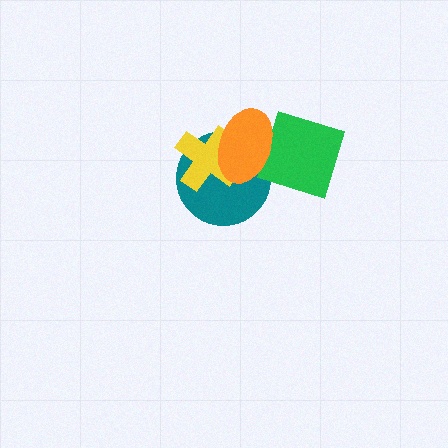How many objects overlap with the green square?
1 object overlaps with the green square.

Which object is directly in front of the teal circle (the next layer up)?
The yellow cross is directly in front of the teal circle.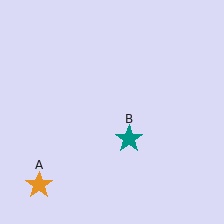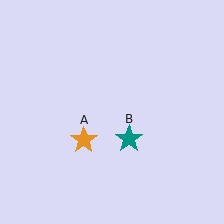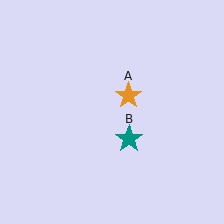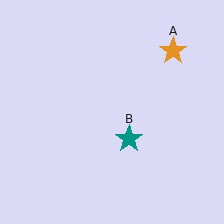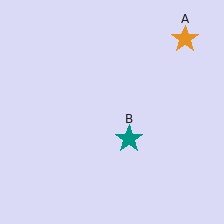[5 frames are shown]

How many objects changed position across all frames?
1 object changed position: orange star (object A).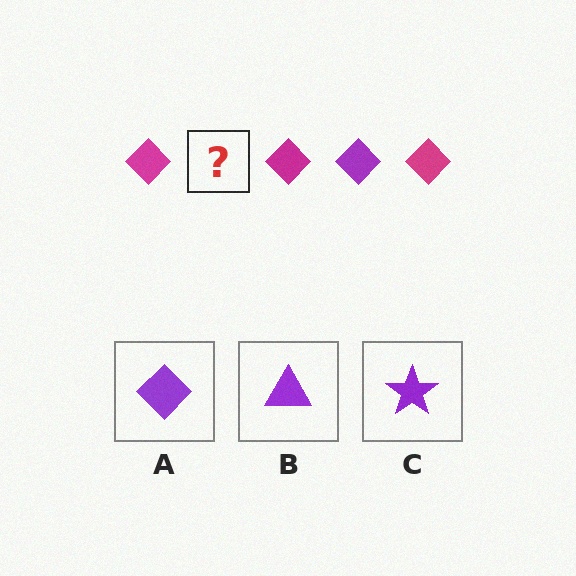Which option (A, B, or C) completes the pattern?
A.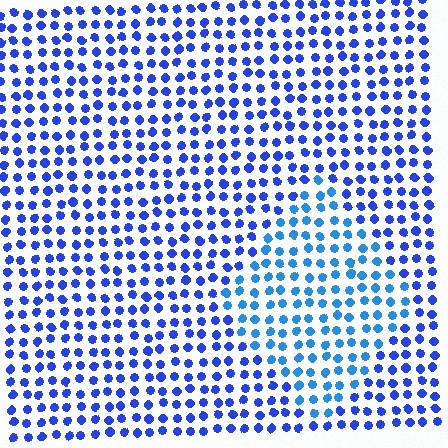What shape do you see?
I see a diamond.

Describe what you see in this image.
The image is filled with small blue elements in a uniform arrangement. A diamond-shaped region is visible where the elements are tinted to a slightly different hue, forming a subtle color boundary.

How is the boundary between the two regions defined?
The boundary is defined purely by a slight shift in hue (about 26 degrees). Spacing, size, and orientation are identical on both sides.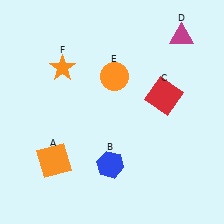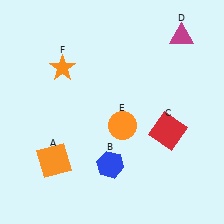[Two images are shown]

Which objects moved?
The objects that moved are: the red square (C), the orange circle (E).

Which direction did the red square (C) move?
The red square (C) moved down.